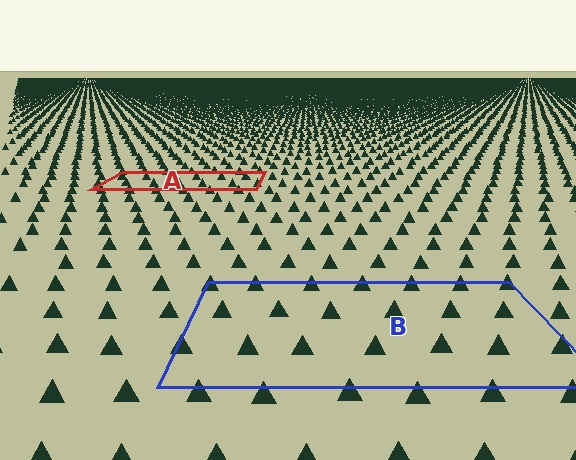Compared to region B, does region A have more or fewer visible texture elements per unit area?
Region A has more texture elements per unit area — they are packed more densely because it is farther away.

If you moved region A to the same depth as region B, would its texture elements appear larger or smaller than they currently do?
They would appear larger. At a closer depth, the same texture elements are projected at a bigger on-screen size.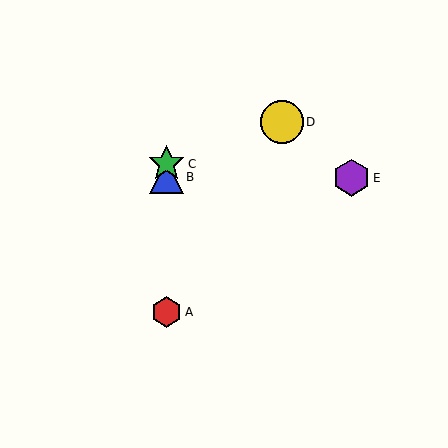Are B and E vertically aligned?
No, B is at x≈167 and E is at x≈352.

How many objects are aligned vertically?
3 objects (A, B, C) are aligned vertically.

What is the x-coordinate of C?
Object C is at x≈167.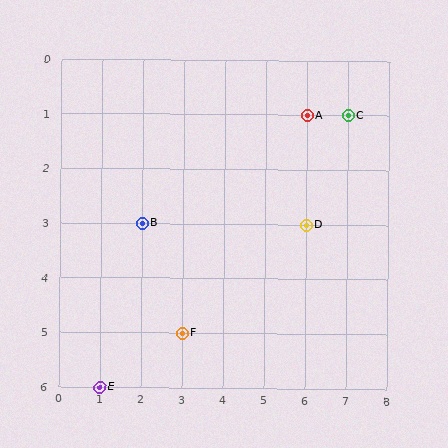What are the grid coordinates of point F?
Point F is at grid coordinates (3, 5).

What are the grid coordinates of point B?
Point B is at grid coordinates (2, 3).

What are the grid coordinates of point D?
Point D is at grid coordinates (6, 3).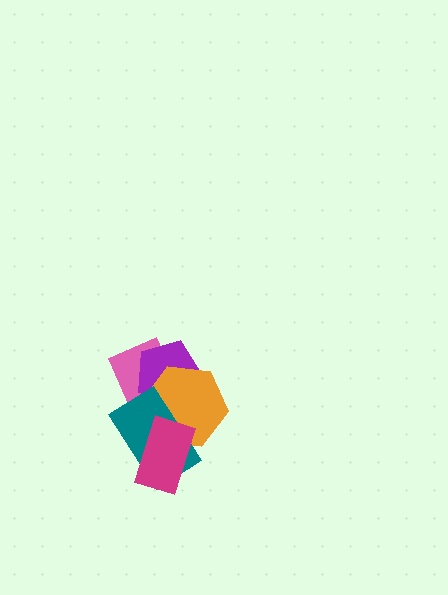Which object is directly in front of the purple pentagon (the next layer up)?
The orange hexagon is directly in front of the purple pentagon.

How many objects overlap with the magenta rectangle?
2 objects overlap with the magenta rectangle.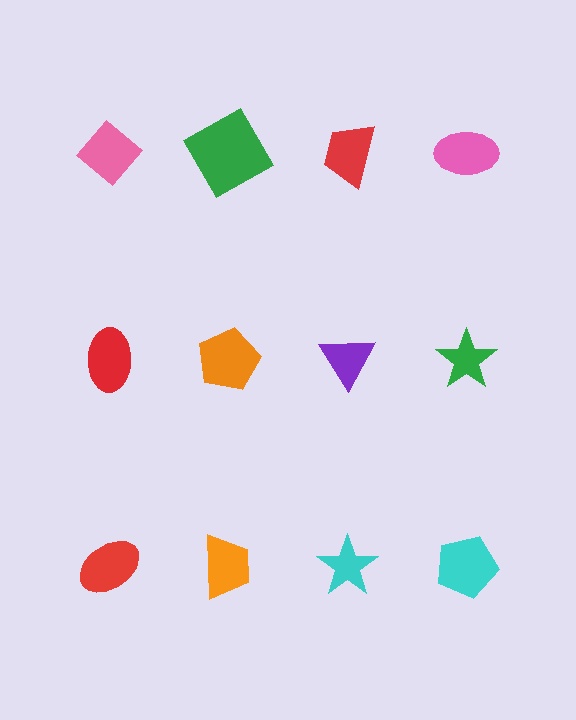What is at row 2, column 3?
A purple triangle.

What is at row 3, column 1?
A red ellipse.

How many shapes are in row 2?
4 shapes.